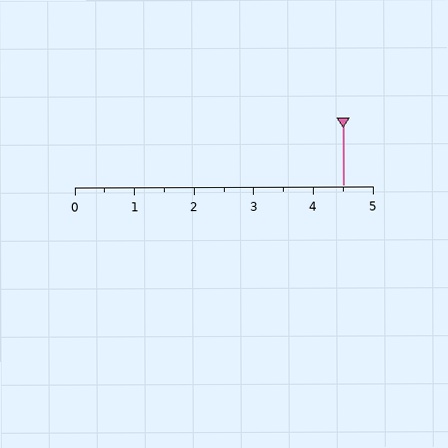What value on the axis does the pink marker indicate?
The marker indicates approximately 4.5.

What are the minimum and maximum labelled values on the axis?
The axis runs from 0 to 5.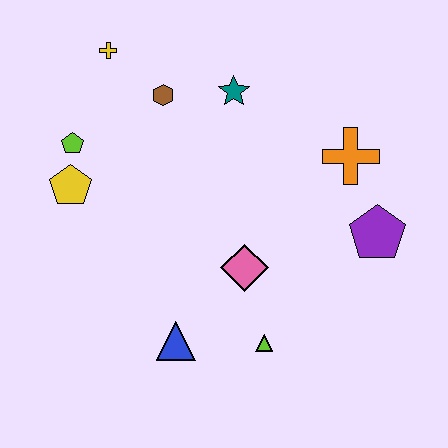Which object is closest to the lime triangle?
The pink diamond is closest to the lime triangle.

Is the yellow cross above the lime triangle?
Yes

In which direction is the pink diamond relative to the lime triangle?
The pink diamond is above the lime triangle.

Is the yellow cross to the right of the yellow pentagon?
Yes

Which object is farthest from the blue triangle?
The yellow cross is farthest from the blue triangle.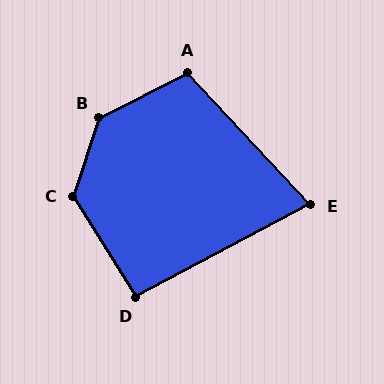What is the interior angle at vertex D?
Approximately 94 degrees (approximately right).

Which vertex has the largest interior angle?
B, at approximately 135 degrees.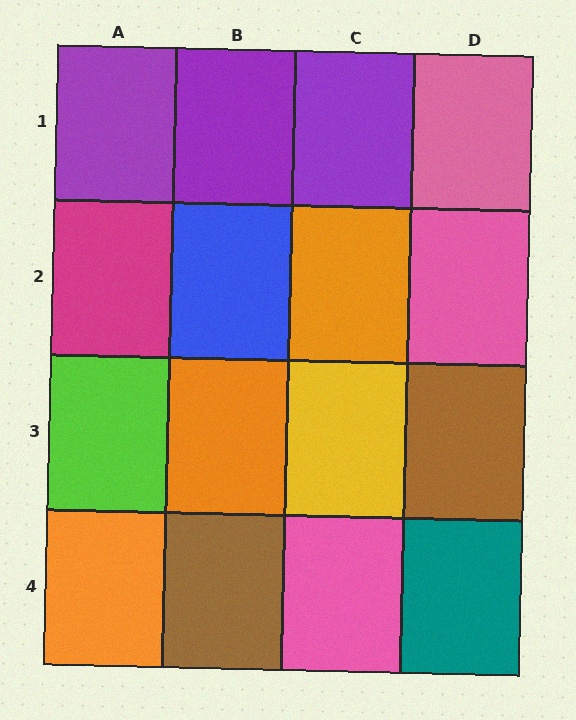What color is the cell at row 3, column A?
Lime.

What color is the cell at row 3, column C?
Yellow.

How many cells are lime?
1 cell is lime.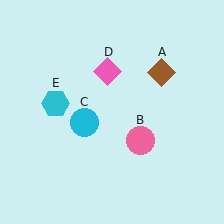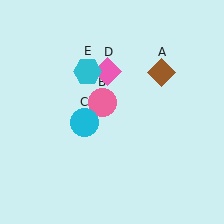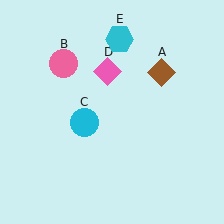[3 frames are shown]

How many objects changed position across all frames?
2 objects changed position: pink circle (object B), cyan hexagon (object E).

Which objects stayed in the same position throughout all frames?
Brown diamond (object A) and cyan circle (object C) and pink diamond (object D) remained stationary.